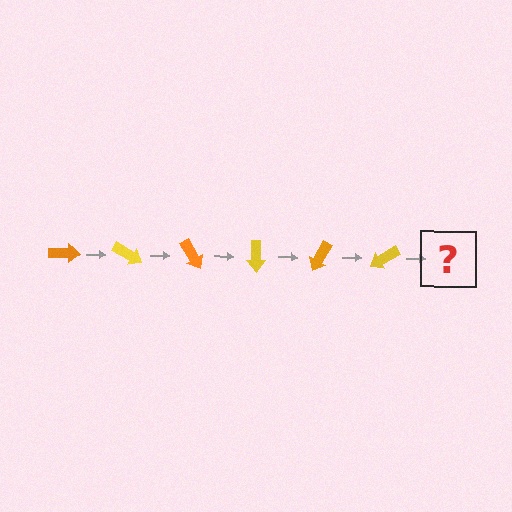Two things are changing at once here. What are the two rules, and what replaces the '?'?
The two rules are that it rotates 30 degrees each step and the color cycles through orange and yellow. The '?' should be an orange arrow, rotated 180 degrees from the start.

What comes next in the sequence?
The next element should be an orange arrow, rotated 180 degrees from the start.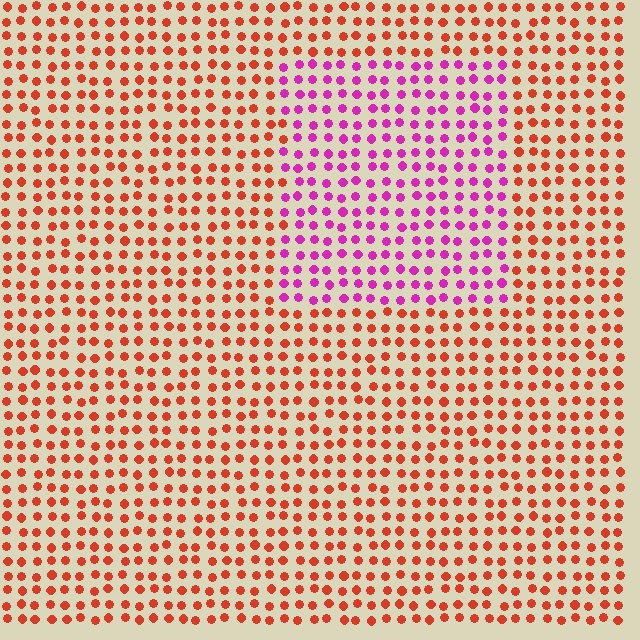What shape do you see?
I see a rectangle.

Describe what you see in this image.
The image is filled with small red elements in a uniform arrangement. A rectangle-shaped region is visible where the elements are tinted to a slightly different hue, forming a subtle color boundary.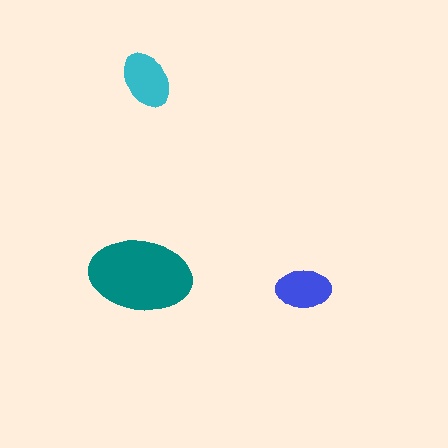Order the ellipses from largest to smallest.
the teal one, the cyan one, the blue one.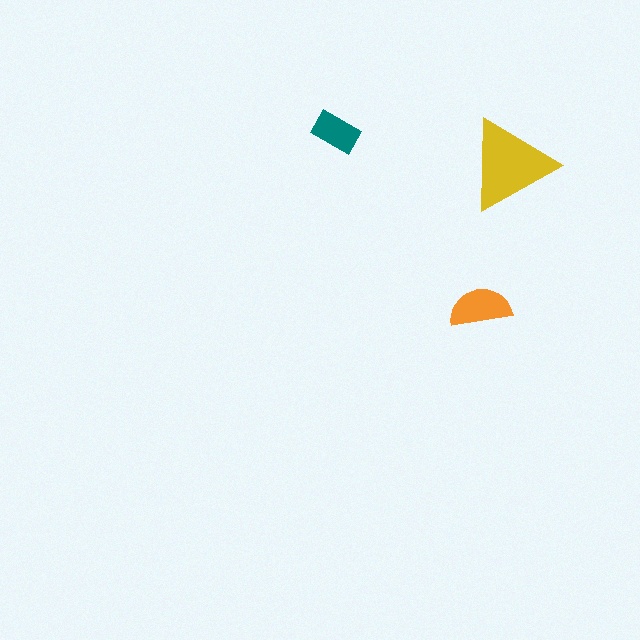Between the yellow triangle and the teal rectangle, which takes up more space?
The yellow triangle.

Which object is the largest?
The yellow triangle.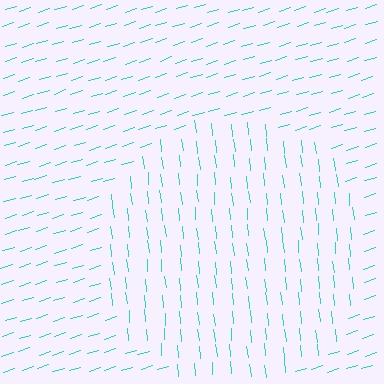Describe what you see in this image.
The image is filled with small cyan line segments. A circle region in the image has lines oriented differently from the surrounding lines, creating a visible texture boundary.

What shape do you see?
I see a circle.